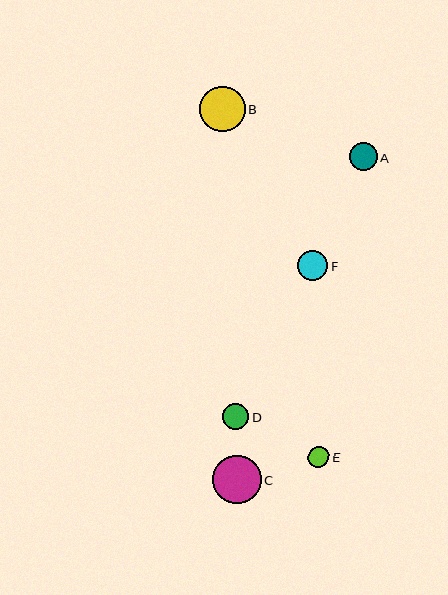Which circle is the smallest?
Circle E is the smallest with a size of approximately 21 pixels.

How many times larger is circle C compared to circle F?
Circle C is approximately 1.6 times the size of circle F.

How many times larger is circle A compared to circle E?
Circle A is approximately 1.3 times the size of circle E.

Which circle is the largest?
Circle C is the largest with a size of approximately 49 pixels.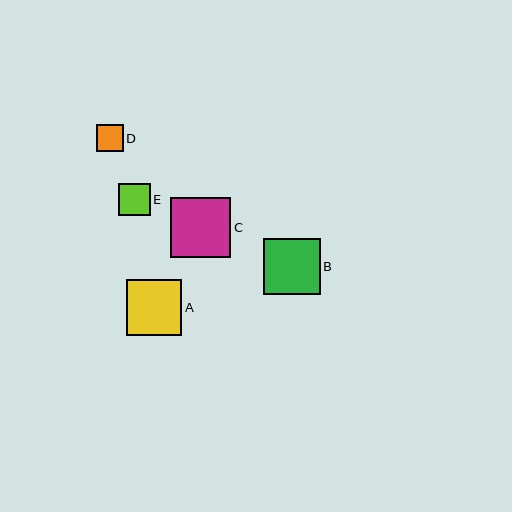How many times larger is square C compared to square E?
Square C is approximately 1.9 times the size of square E.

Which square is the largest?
Square C is the largest with a size of approximately 60 pixels.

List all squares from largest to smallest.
From largest to smallest: C, B, A, E, D.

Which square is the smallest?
Square D is the smallest with a size of approximately 27 pixels.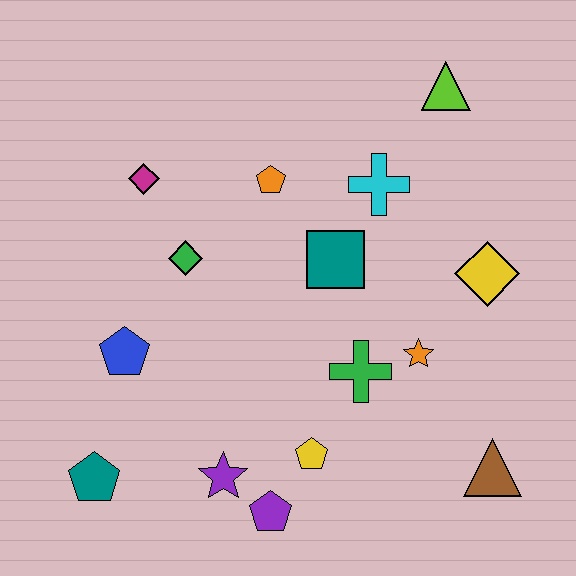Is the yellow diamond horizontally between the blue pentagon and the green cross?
No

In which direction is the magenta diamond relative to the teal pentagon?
The magenta diamond is above the teal pentagon.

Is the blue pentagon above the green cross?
Yes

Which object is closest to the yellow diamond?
The orange star is closest to the yellow diamond.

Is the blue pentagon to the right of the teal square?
No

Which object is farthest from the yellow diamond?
The teal pentagon is farthest from the yellow diamond.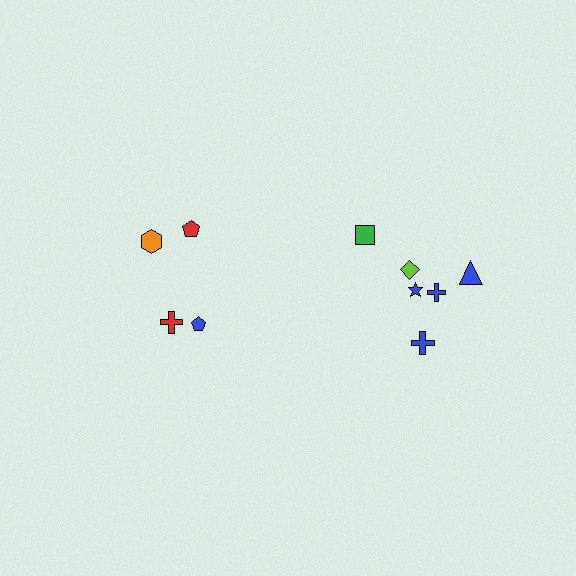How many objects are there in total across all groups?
There are 10 objects.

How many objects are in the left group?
There are 4 objects.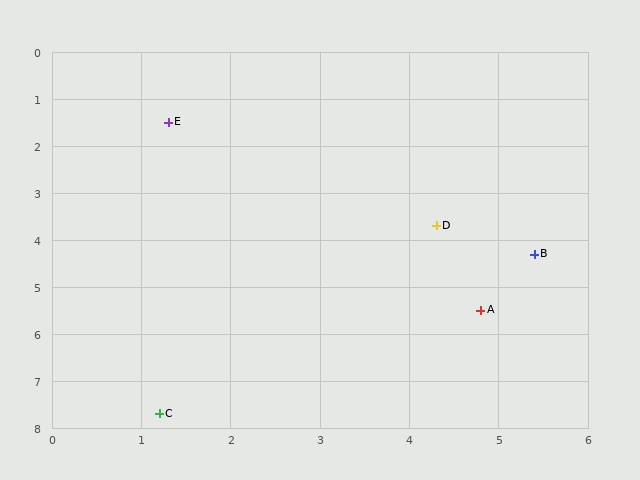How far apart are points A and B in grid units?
Points A and B are about 1.3 grid units apart.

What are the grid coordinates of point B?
Point B is at approximately (5.4, 4.3).